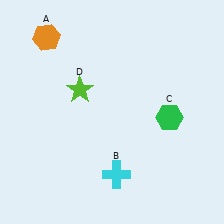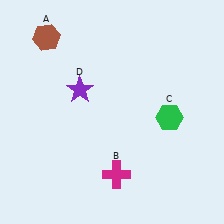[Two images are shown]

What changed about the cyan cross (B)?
In Image 1, B is cyan. In Image 2, it changed to magenta.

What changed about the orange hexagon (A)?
In Image 1, A is orange. In Image 2, it changed to brown.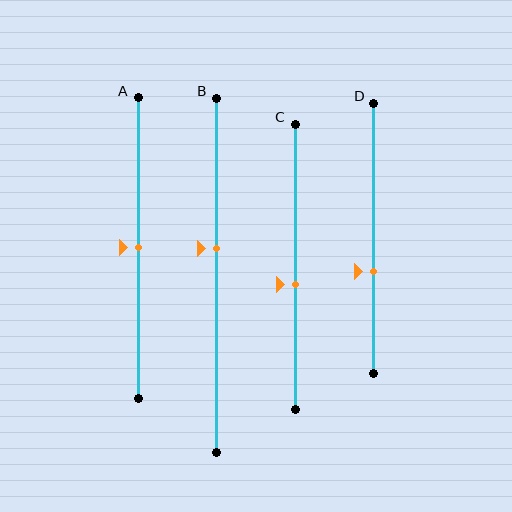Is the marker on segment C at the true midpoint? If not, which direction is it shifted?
No, the marker on segment C is shifted downward by about 6% of the segment length.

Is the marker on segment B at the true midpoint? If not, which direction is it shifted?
No, the marker on segment B is shifted upward by about 8% of the segment length.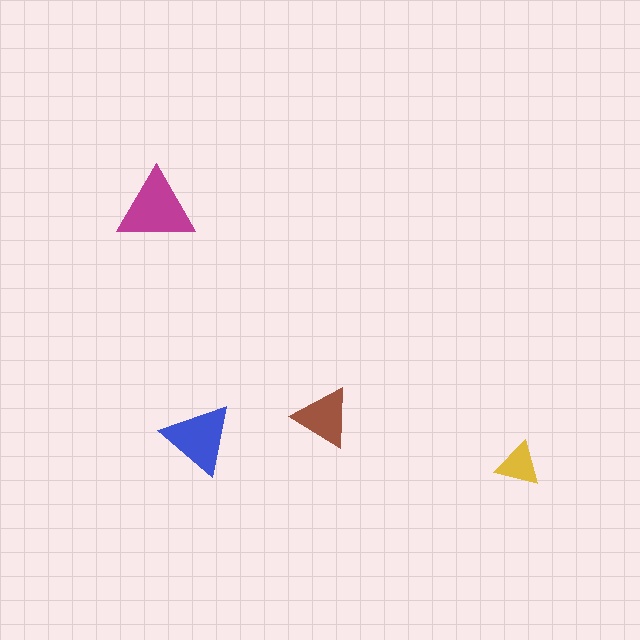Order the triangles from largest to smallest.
the magenta one, the blue one, the brown one, the yellow one.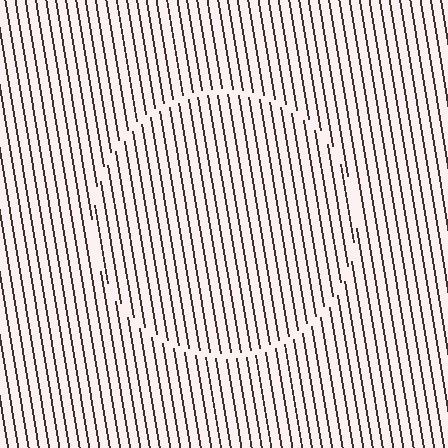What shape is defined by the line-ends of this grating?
An illusory circle. The interior of the shape contains the same grating, shifted by half a period — the contour is defined by the phase discontinuity where line-ends from the inner and outer gratings abut.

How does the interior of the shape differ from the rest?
The interior of the shape contains the same grating, shifted by half a period — the contour is defined by the phase discontinuity where line-ends from the inner and outer gratings abut.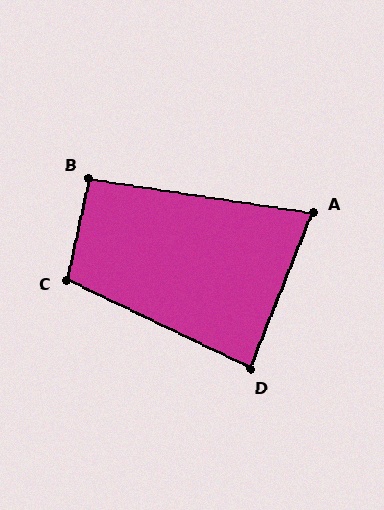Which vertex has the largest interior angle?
C, at approximately 103 degrees.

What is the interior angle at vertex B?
Approximately 94 degrees (approximately right).